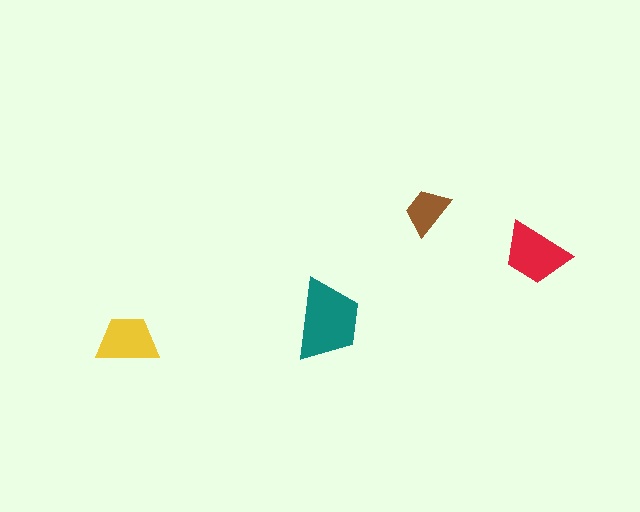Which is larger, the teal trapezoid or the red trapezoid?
The teal one.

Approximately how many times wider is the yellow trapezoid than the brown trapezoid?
About 1.5 times wider.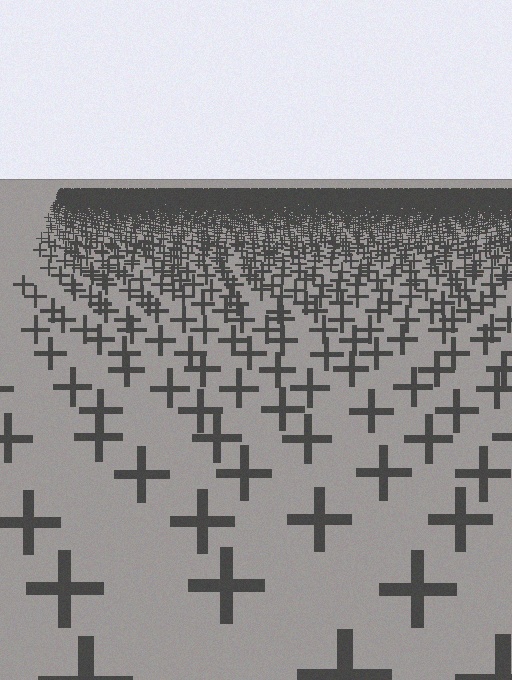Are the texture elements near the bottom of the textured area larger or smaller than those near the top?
Larger. Near the bottom, elements are closer to the viewer and appear at a bigger on-screen size.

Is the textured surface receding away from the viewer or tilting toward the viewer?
The surface is receding away from the viewer. Texture elements get smaller and denser toward the top.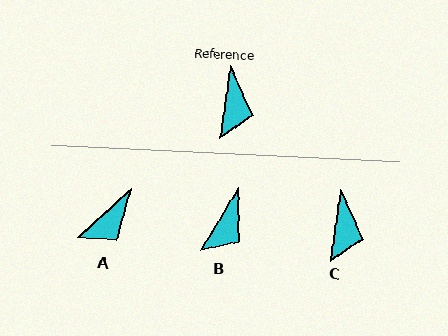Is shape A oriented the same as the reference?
No, it is off by about 39 degrees.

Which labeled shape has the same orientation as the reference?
C.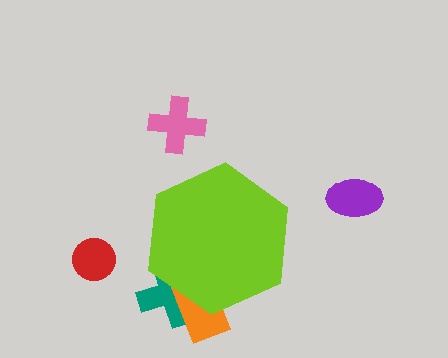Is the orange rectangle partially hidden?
Yes, the orange rectangle is partially hidden behind the lime hexagon.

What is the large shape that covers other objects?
A lime hexagon.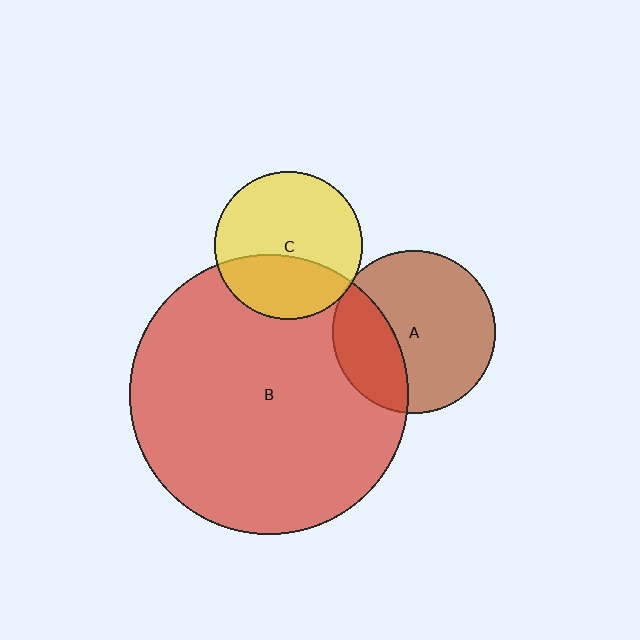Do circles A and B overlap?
Yes.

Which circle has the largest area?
Circle B (red).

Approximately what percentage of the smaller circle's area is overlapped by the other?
Approximately 30%.